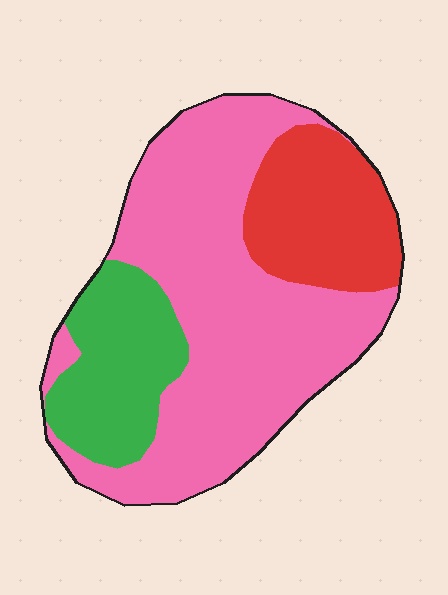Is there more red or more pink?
Pink.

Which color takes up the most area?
Pink, at roughly 60%.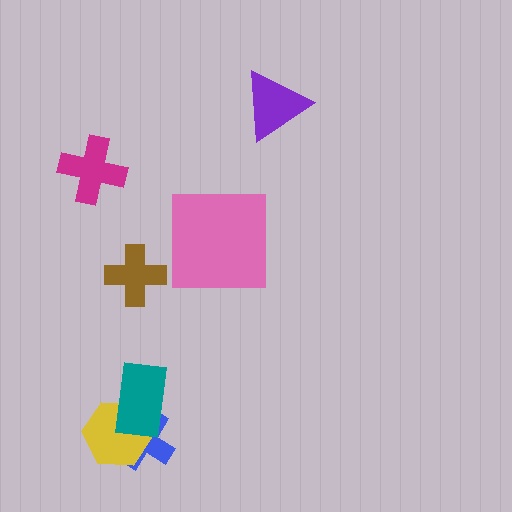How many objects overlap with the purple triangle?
0 objects overlap with the purple triangle.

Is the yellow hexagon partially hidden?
Yes, it is partially covered by another shape.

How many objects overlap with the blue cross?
2 objects overlap with the blue cross.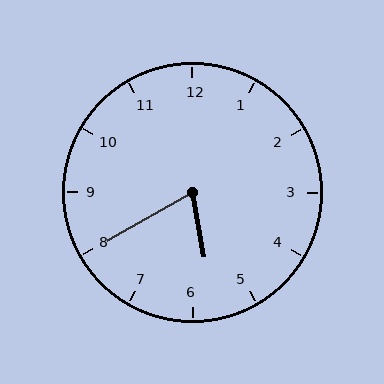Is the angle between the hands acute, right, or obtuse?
It is acute.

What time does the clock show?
5:40.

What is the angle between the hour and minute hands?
Approximately 70 degrees.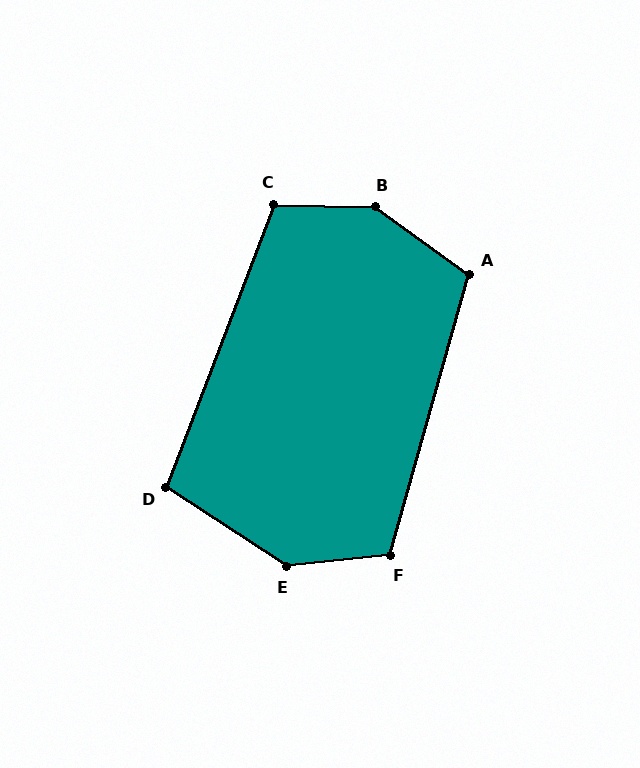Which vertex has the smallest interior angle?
D, at approximately 102 degrees.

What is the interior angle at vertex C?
Approximately 109 degrees (obtuse).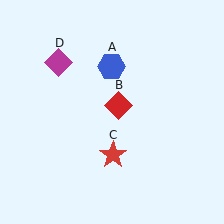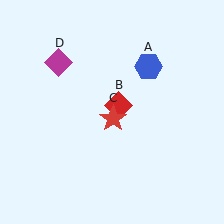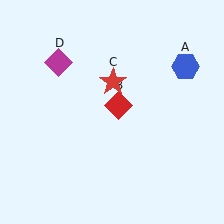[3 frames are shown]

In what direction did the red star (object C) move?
The red star (object C) moved up.